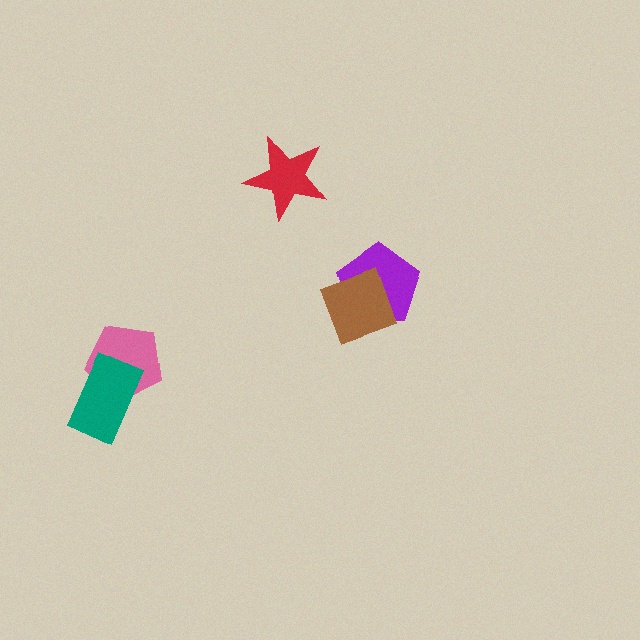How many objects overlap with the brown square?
1 object overlaps with the brown square.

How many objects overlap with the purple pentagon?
1 object overlaps with the purple pentagon.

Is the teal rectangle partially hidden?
No, no other shape covers it.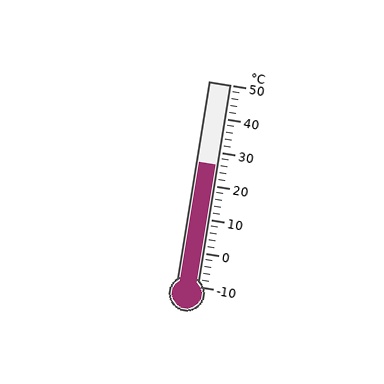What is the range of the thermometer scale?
The thermometer scale ranges from -10°C to 50°C.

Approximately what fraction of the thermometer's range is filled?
The thermometer is filled to approximately 60% of its range.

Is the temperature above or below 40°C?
The temperature is below 40°C.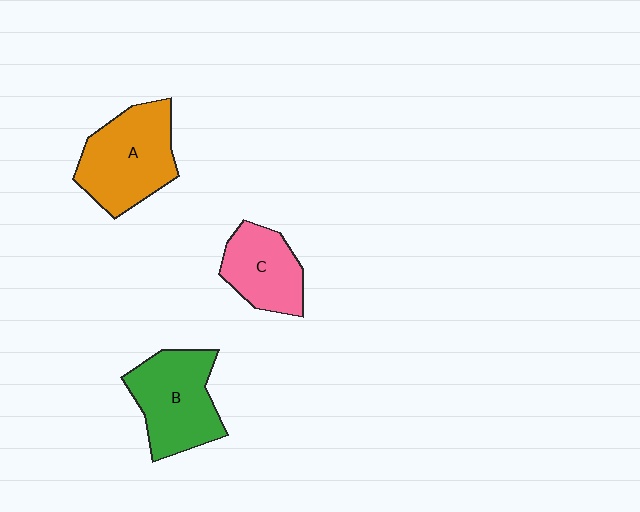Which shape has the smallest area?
Shape C (pink).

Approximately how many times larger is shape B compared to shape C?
Approximately 1.3 times.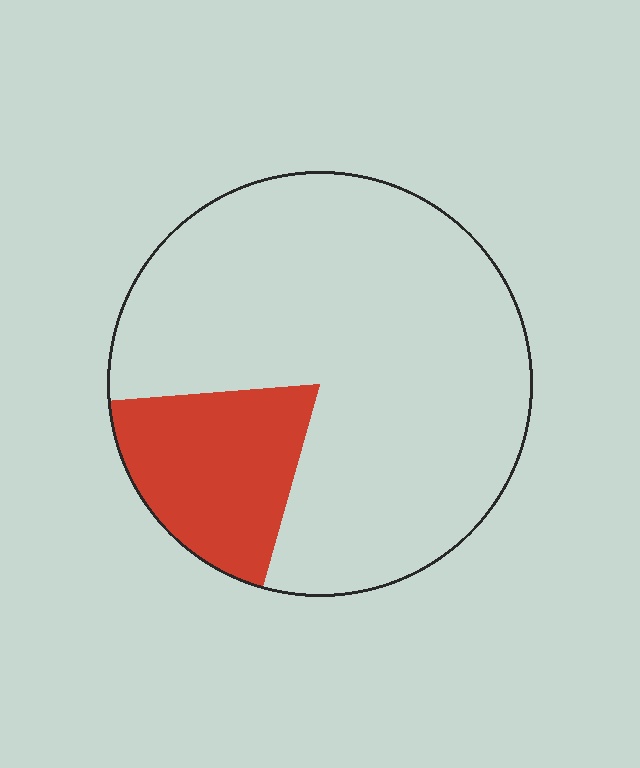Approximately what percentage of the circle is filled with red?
Approximately 20%.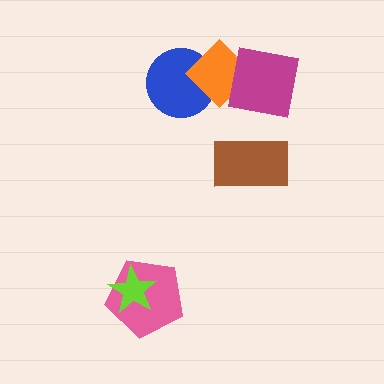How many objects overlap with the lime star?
1 object overlaps with the lime star.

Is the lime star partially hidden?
No, no other shape covers it.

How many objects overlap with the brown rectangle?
0 objects overlap with the brown rectangle.